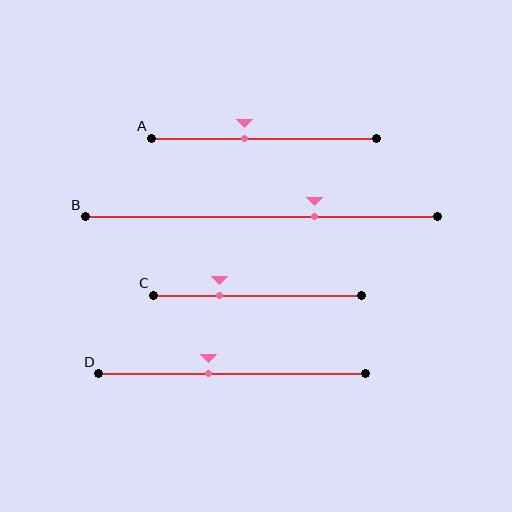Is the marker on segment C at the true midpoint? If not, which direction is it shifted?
No, the marker on segment C is shifted to the left by about 18% of the segment length.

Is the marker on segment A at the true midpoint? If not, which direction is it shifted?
No, the marker on segment A is shifted to the left by about 9% of the segment length.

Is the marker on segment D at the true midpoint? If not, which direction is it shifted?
No, the marker on segment D is shifted to the left by about 9% of the segment length.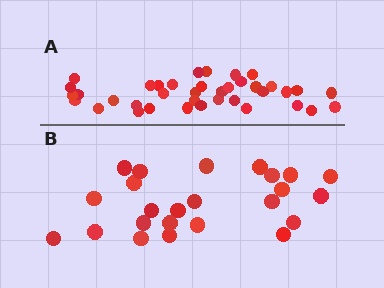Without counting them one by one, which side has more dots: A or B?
Region A (the top region) has more dots.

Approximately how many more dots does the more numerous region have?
Region A has approximately 15 more dots than region B.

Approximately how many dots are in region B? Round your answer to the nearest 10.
About 20 dots. (The exact count is 24, which rounds to 20.)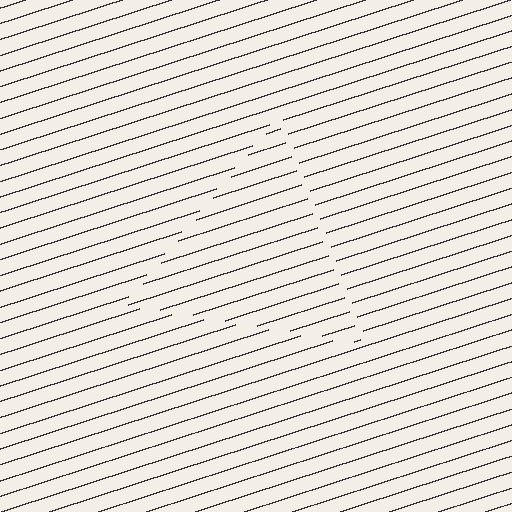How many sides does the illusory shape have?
3 sides — the line-ends trace a triangle.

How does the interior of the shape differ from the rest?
The interior of the shape contains the same grating, shifted by half a period — the contour is defined by the phase discontinuity where line-ends from the inner and outer gratings abut.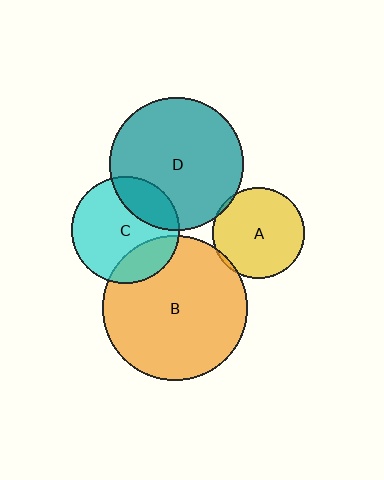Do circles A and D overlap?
Yes.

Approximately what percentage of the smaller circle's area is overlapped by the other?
Approximately 5%.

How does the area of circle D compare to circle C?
Approximately 1.5 times.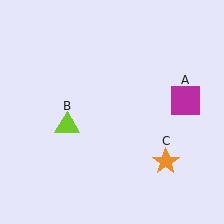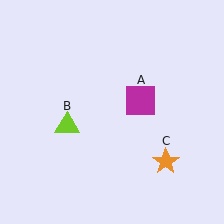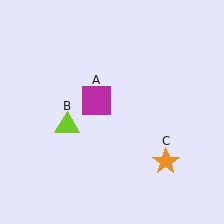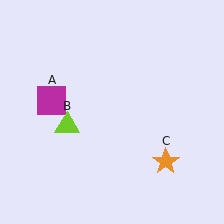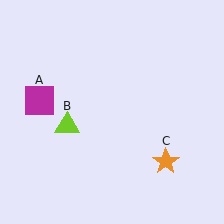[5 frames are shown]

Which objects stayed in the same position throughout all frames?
Lime triangle (object B) and orange star (object C) remained stationary.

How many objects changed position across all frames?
1 object changed position: magenta square (object A).